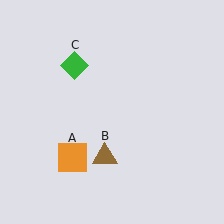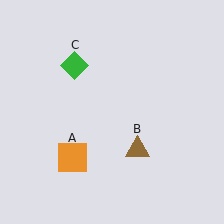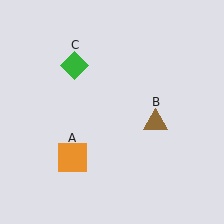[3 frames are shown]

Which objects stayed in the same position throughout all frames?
Orange square (object A) and green diamond (object C) remained stationary.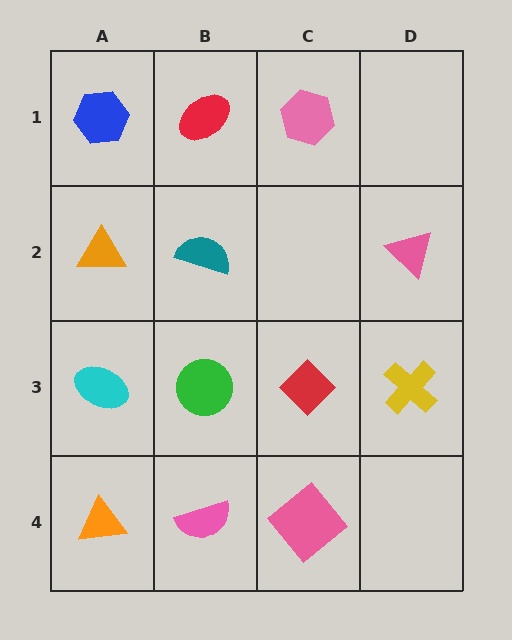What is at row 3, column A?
A cyan ellipse.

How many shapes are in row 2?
3 shapes.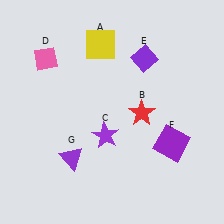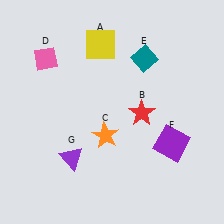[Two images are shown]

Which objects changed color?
C changed from purple to orange. E changed from purple to teal.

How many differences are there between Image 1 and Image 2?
There are 2 differences between the two images.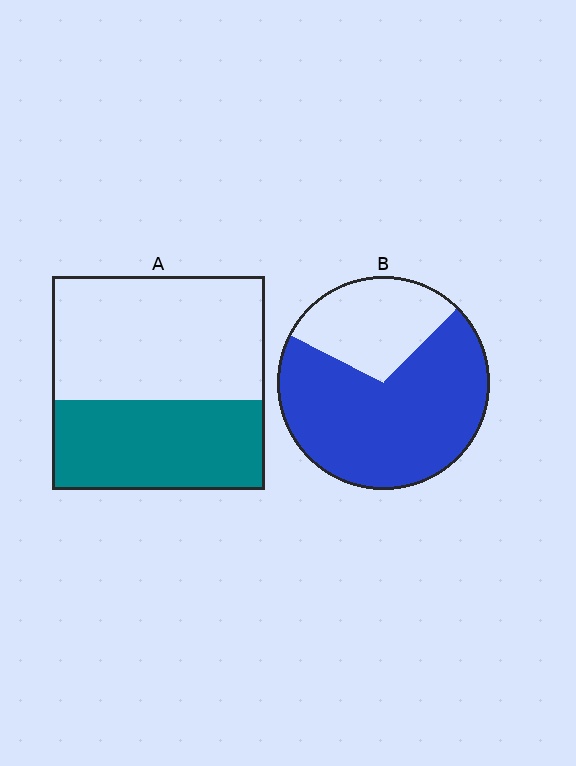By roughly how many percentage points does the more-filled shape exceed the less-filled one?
By roughly 30 percentage points (B over A).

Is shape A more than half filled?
No.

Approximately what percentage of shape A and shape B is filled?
A is approximately 40% and B is approximately 70%.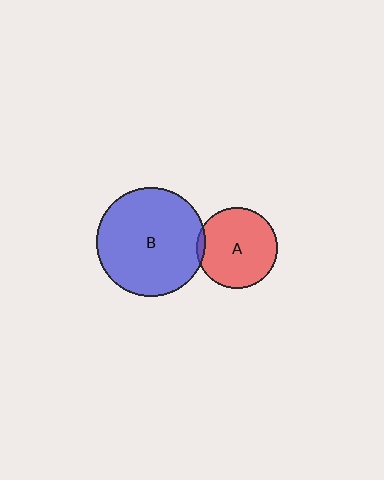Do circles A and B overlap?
Yes.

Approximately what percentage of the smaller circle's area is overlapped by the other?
Approximately 5%.